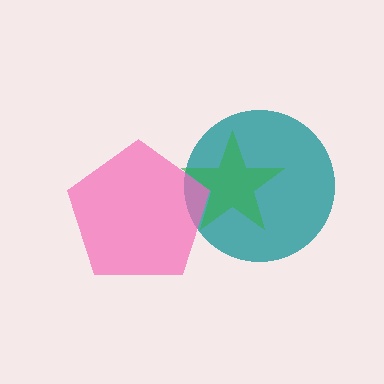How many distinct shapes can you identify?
There are 3 distinct shapes: a teal circle, a green star, a pink pentagon.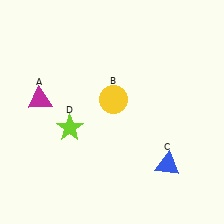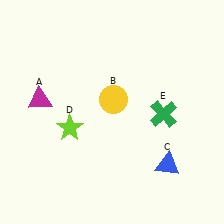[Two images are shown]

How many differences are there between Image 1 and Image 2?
There is 1 difference between the two images.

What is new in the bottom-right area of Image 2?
A green cross (E) was added in the bottom-right area of Image 2.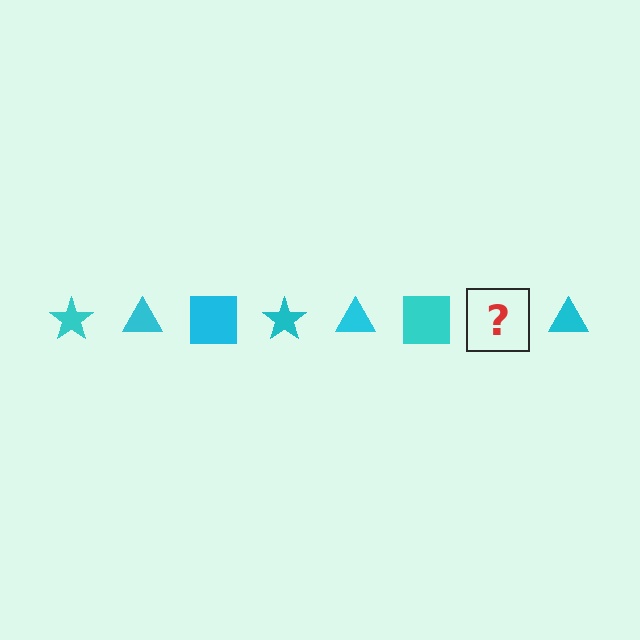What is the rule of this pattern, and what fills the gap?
The rule is that the pattern cycles through star, triangle, square shapes in cyan. The gap should be filled with a cyan star.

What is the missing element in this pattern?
The missing element is a cyan star.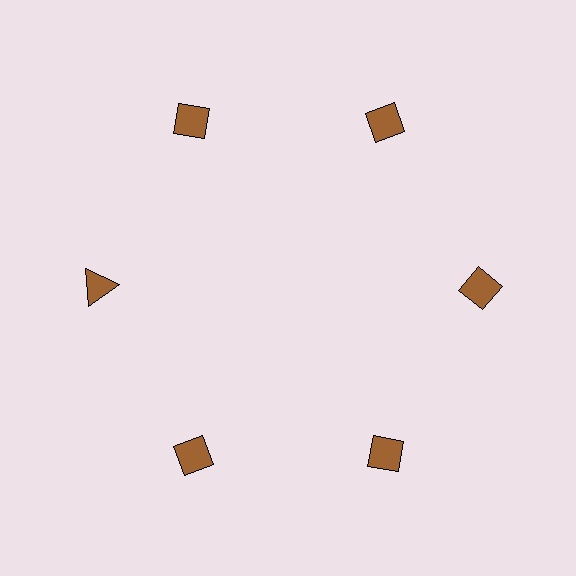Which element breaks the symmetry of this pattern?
The brown triangle at roughly the 9 o'clock position breaks the symmetry. All other shapes are brown diamonds.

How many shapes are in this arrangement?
There are 6 shapes arranged in a ring pattern.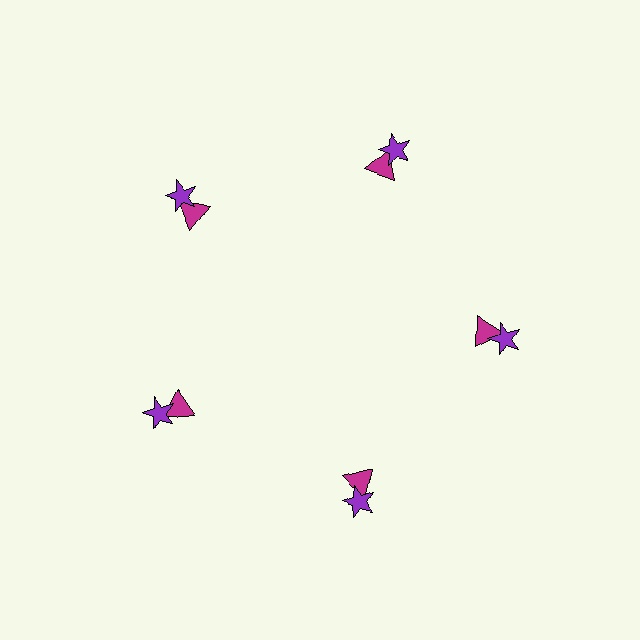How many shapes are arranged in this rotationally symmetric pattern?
There are 10 shapes, arranged in 5 groups of 2.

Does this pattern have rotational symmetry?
Yes, this pattern has 5-fold rotational symmetry. It looks the same after rotating 72 degrees around the center.